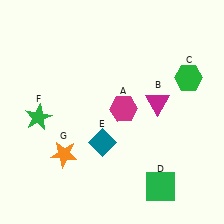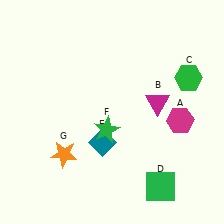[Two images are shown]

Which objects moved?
The objects that moved are: the magenta hexagon (A), the green star (F).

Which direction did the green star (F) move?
The green star (F) moved right.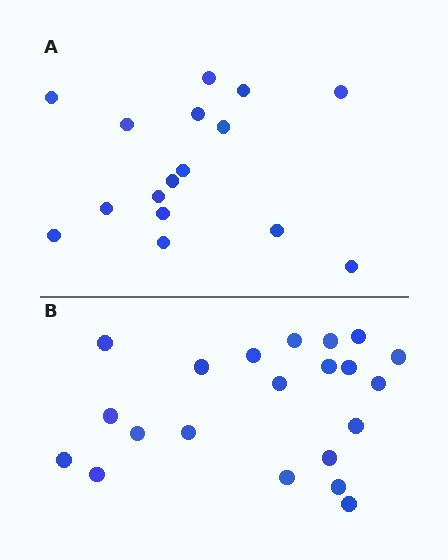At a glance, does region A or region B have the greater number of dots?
Region B (the bottom region) has more dots.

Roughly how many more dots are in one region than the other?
Region B has about 5 more dots than region A.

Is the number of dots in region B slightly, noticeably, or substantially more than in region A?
Region B has noticeably more, but not dramatically so. The ratio is roughly 1.3 to 1.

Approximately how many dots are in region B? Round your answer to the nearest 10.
About 20 dots. (The exact count is 21, which rounds to 20.)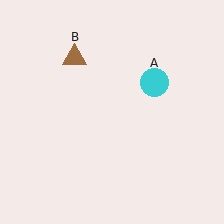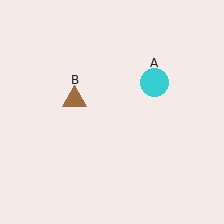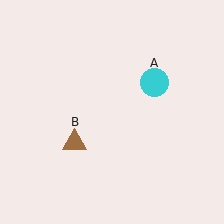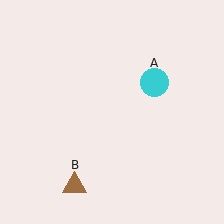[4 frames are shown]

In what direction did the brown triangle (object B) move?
The brown triangle (object B) moved down.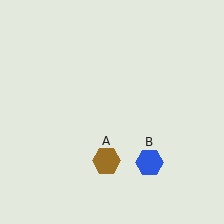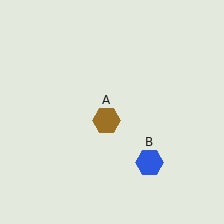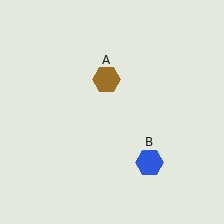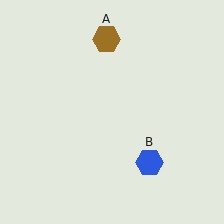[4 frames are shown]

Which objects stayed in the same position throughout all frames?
Blue hexagon (object B) remained stationary.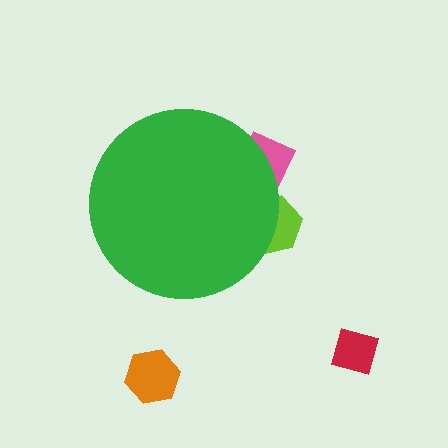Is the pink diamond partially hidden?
Yes, the pink diamond is partially hidden behind the green circle.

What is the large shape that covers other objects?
A green circle.